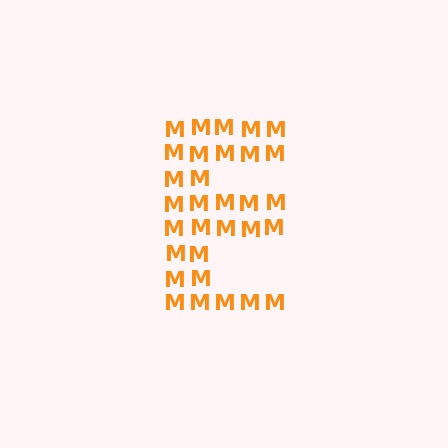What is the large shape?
The large shape is the letter E.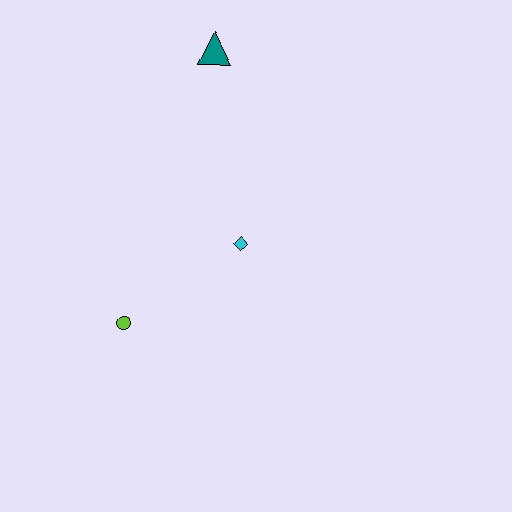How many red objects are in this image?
There are no red objects.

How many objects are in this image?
There are 3 objects.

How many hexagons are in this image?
There are no hexagons.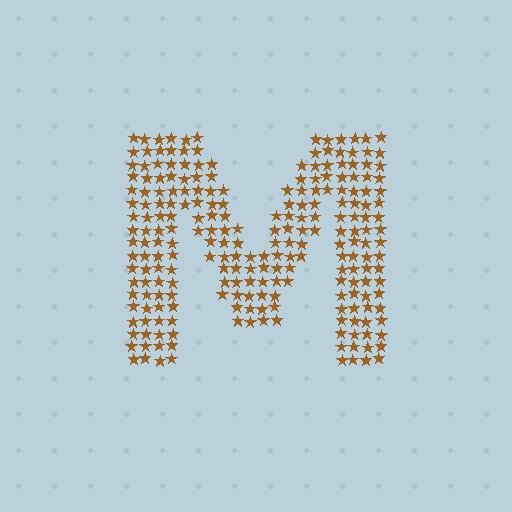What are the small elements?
The small elements are stars.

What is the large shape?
The large shape is the letter M.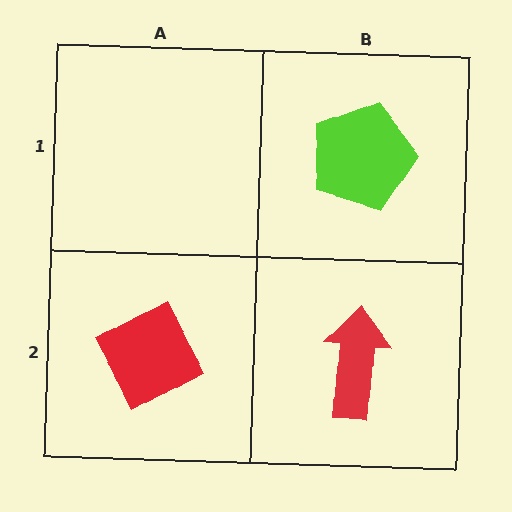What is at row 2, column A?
A red diamond.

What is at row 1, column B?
A lime pentagon.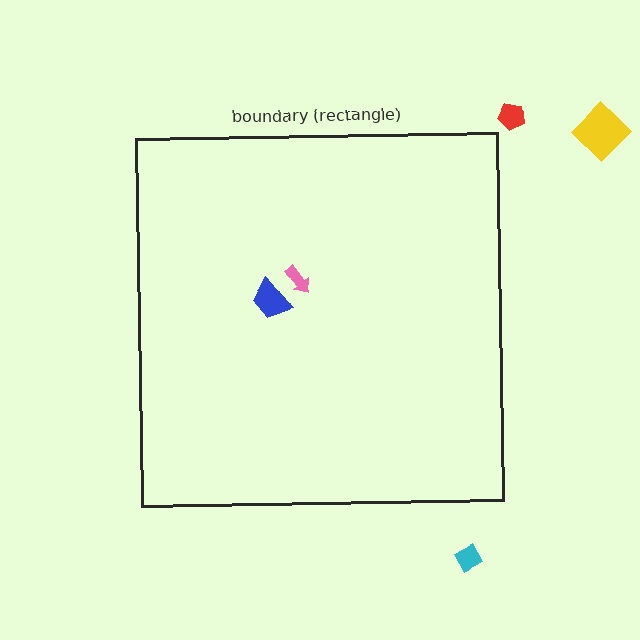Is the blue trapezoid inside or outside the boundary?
Inside.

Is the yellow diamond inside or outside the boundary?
Outside.